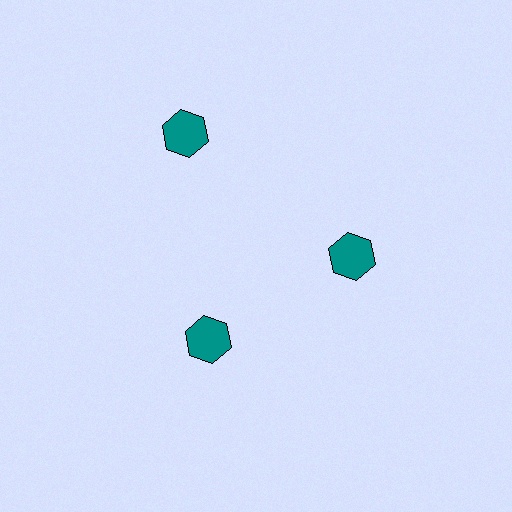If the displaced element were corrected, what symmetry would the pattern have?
It would have 3-fold rotational symmetry — the pattern would map onto itself every 120 degrees.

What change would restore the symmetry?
The symmetry would be restored by moving it inward, back onto the ring so that all 3 hexagons sit at equal angles and equal distance from the center.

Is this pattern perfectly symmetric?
No. The 3 teal hexagons are arranged in a ring, but one element near the 11 o'clock position is pushed outward from the center, breaking the 3-fold rotational symmetry.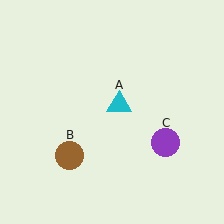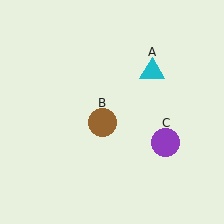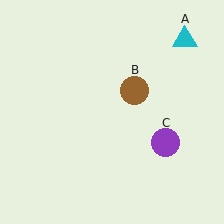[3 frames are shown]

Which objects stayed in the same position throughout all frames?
Purple circle (object C) remained stationary.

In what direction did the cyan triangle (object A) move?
The cyan triangle (object A) moved up and to the right.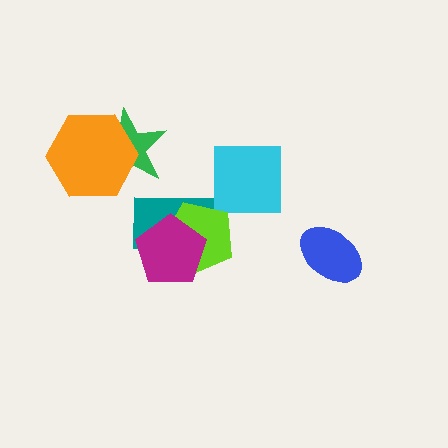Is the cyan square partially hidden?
No, no other shape covers it.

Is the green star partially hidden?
Yes, it is partially covered by another shape.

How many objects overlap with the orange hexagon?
1 object overlaps with the orange hexagon.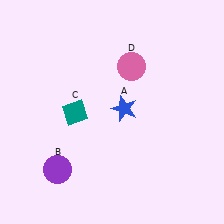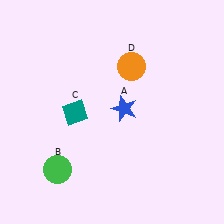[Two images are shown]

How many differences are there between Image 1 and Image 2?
There are 2 differences between the two images.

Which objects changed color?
B changed from purple to green. D changed from pink to orange.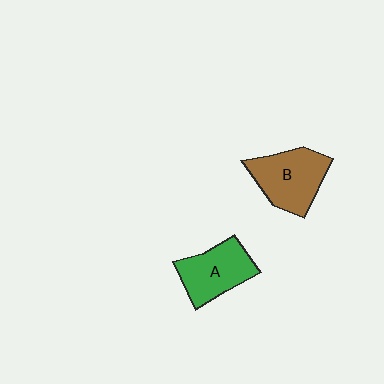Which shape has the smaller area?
Shape A (green).